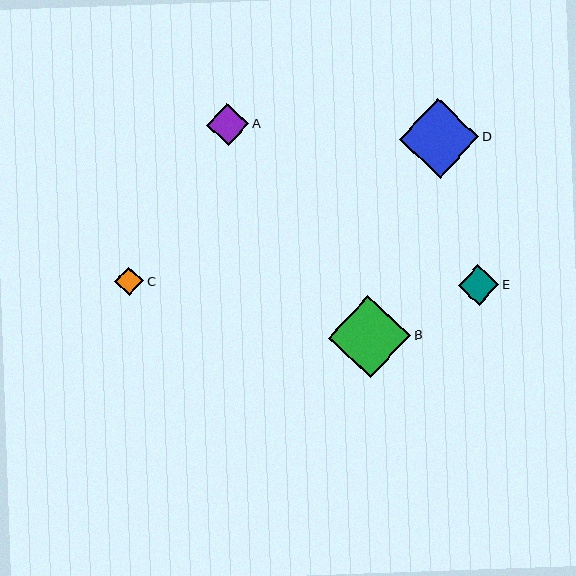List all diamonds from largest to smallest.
From largest to smallest: B, D, A, E, C.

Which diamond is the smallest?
Diamond C is the smallest with a size of approximately 29 pixels.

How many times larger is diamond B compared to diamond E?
Diamond B is approximately 2.0 times the size of diamond E.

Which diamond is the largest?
Diamond B is the largest with a size of approximately 82 pixels.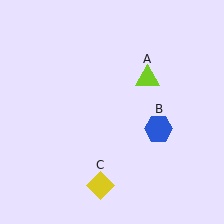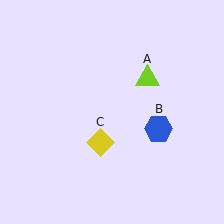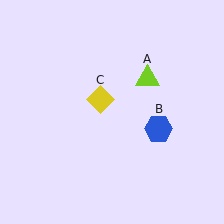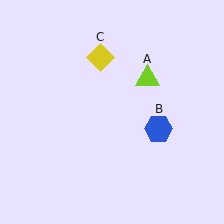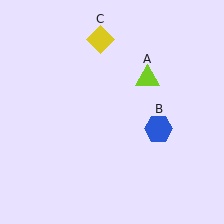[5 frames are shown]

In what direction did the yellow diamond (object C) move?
The yellow diamond (object C) moved up.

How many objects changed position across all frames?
1 object changed position: yellow diamond (object C).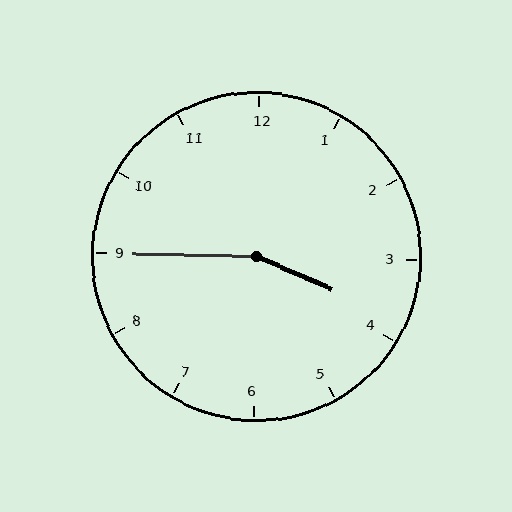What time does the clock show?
3:45.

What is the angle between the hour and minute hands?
Approximately 158 degrees.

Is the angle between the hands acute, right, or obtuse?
It is obtuse.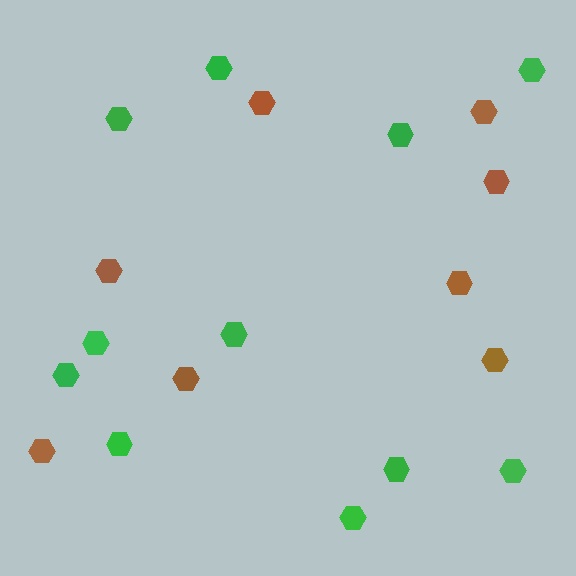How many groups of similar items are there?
There are 2 groups: one group of green hexagons (11) and one group of brown hexagons (8).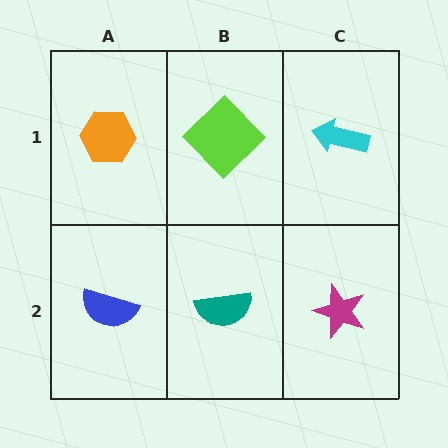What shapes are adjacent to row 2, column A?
An orange hexagon (row 1, column A), a teal semicircle (row 2, column B).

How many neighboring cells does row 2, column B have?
3.